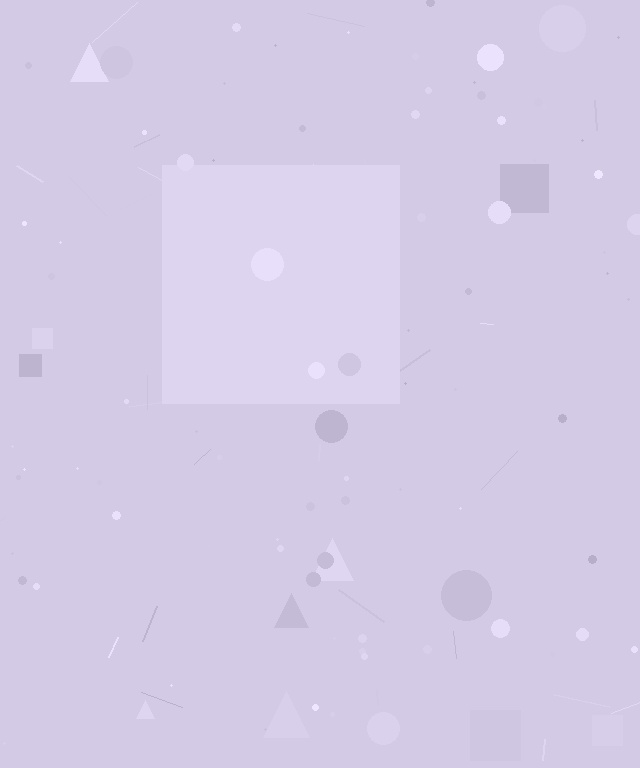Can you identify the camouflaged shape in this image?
The camouflaged shape is a square.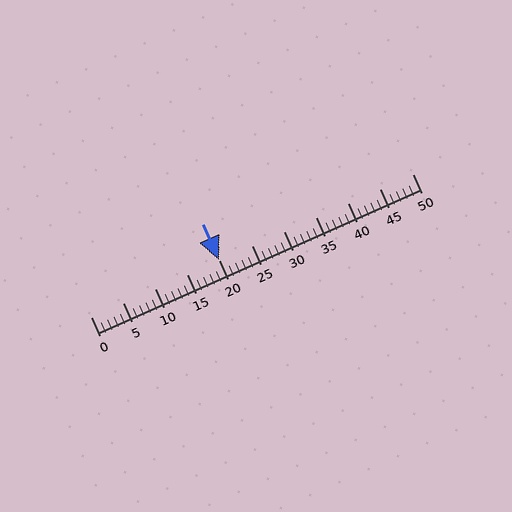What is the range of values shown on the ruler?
The ruler shows values from 0 to 50.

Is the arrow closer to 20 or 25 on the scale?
The arrow is closer to 20.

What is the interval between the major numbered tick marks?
The major tick marks are spaced 5 units apart.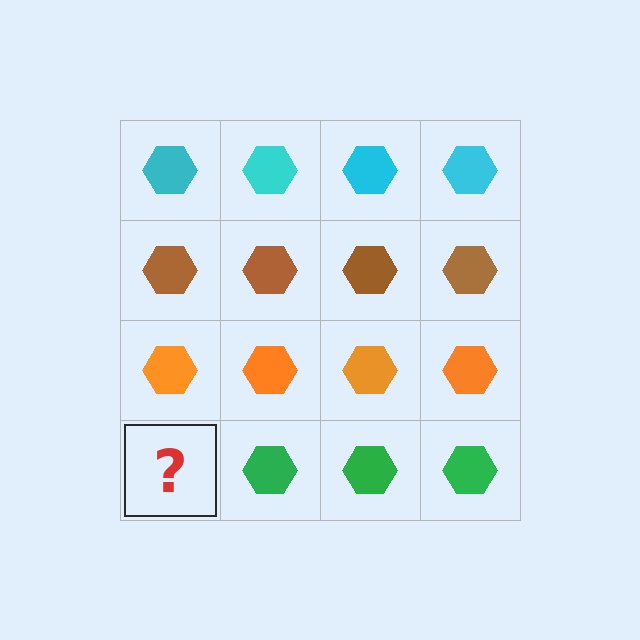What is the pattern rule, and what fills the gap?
The rule is that each row has a consistent color. The gap should be filled with a green hexagon.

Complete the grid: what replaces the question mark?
The question mark should be replaced with a green hexagon.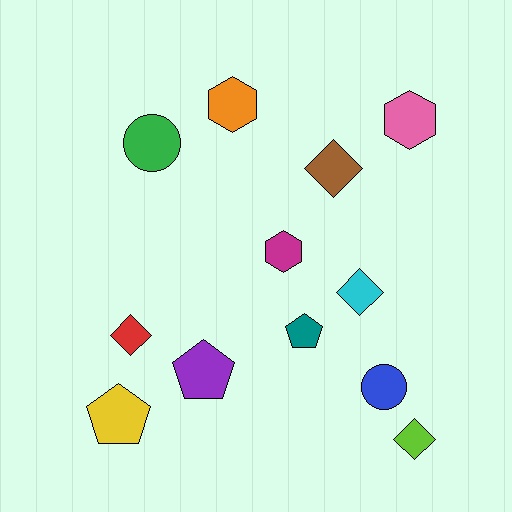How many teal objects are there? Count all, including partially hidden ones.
There is 1 teal object.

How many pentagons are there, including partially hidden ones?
There are 3 pentagons.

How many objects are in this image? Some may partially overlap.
There are 12 objects.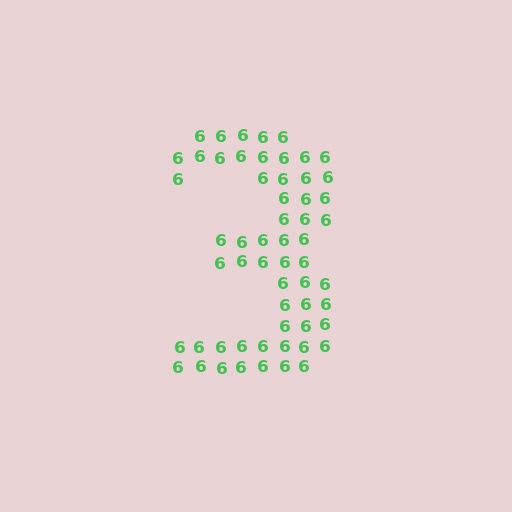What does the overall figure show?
The overall figure shows the digit 3.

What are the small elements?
The small elements are digit 6's.